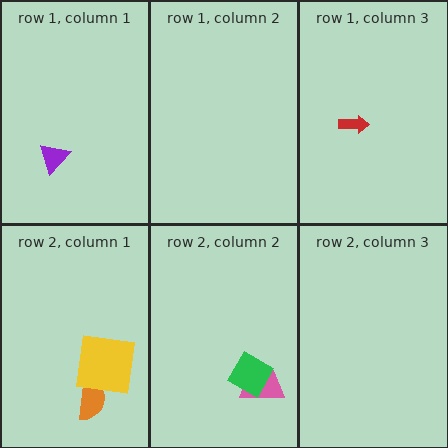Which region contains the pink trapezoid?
The row 2, column 2 region.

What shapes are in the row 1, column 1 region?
The purple triangle.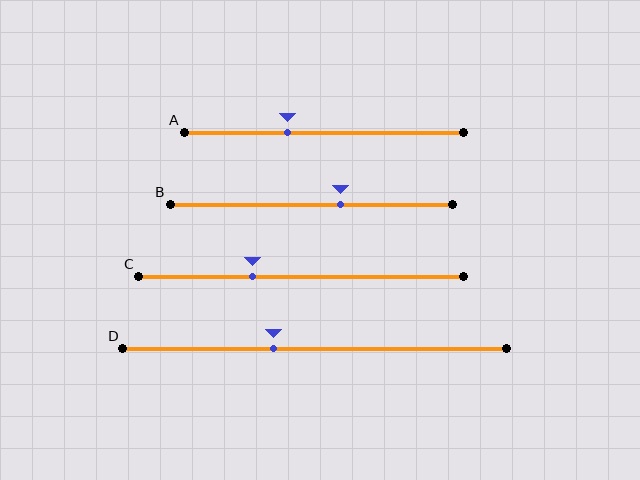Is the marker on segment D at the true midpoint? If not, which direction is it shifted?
No, the marker on segment D is shifted to the left by about 11% of the segment length.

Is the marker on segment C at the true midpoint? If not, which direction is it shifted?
No, the marker on segment C is shifted to the left by about 15% of the segment length.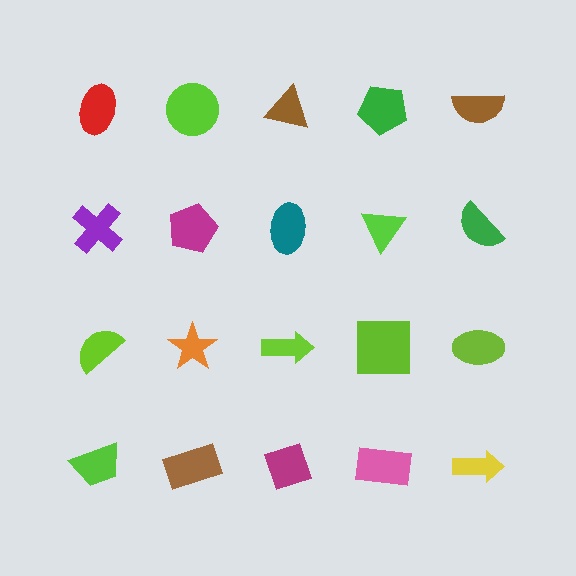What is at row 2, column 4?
A lime triangle.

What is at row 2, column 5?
A green semicircle.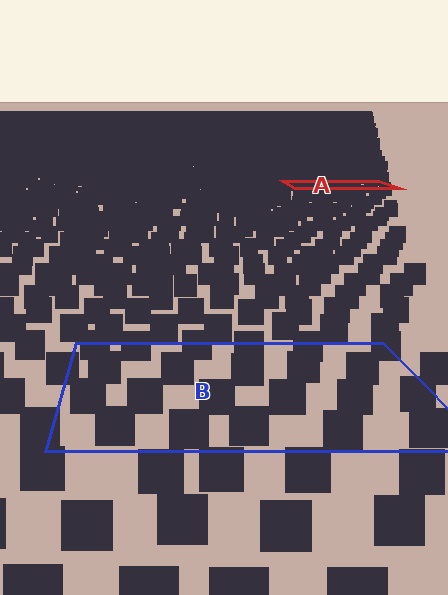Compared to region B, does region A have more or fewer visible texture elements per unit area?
Region A has more texture elements per unit area — they are packed more densely because it is farther away.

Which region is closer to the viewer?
Region B is closer. The texture elements there are larger and more spread out.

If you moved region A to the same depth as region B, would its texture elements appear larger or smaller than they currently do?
They would appear larger. At a closer depth, the same texture elements are projected at a bigger on-screen size.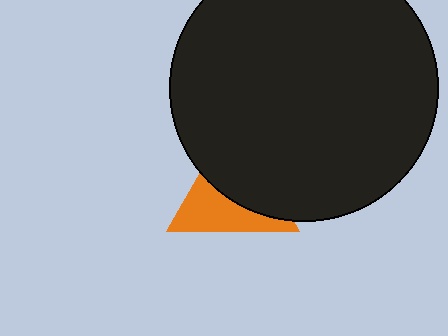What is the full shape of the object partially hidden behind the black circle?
The partially hidden object is an orange triangle.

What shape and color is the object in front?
The object in front is a black circle.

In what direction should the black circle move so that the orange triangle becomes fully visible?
The black circle should move up. That is the shortest direction to clear the overlap and leave the orange triangle fully visible.